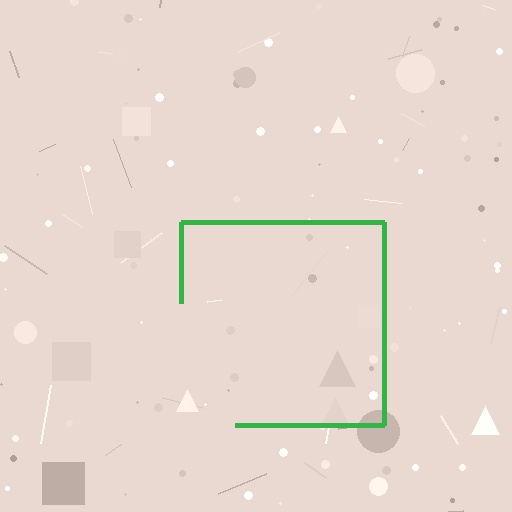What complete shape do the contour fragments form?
The contour fragments form a square.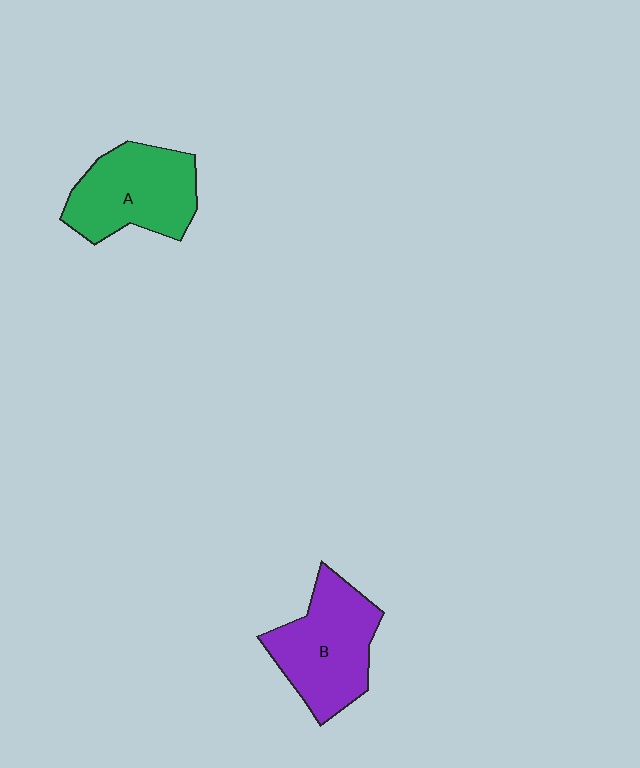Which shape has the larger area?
Shape B (purple).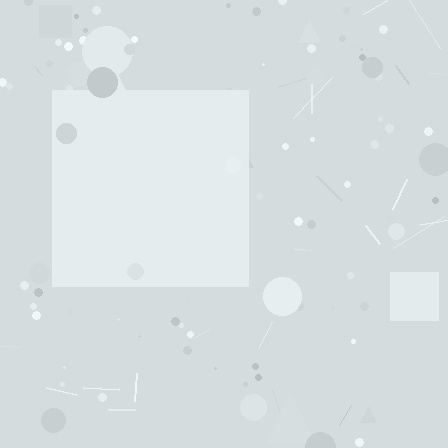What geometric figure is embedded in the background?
A square is embedded in the background.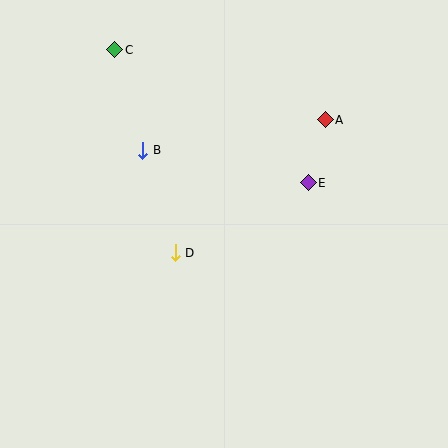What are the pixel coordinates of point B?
Point B is at (143, 150).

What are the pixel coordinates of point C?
Point C is at (115, 50).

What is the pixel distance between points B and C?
The distance between B and C is 104 pixels.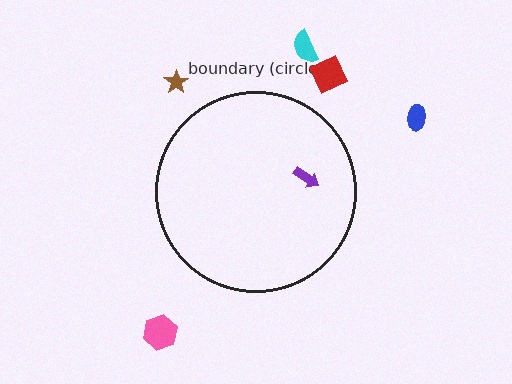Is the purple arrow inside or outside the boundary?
Inside.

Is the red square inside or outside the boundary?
Outside.